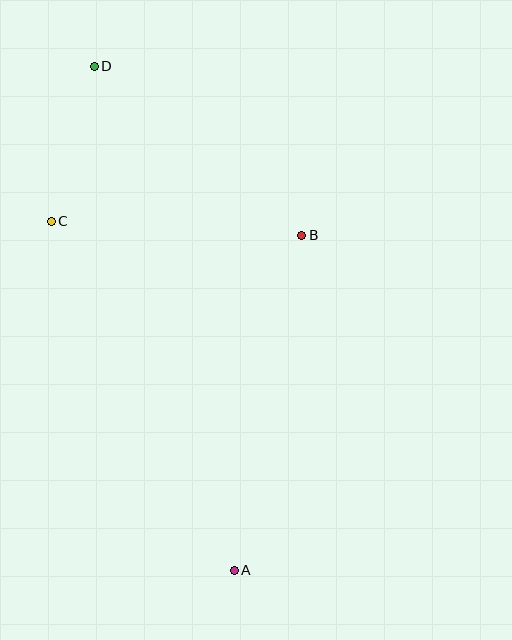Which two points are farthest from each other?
Points A and D are farthest from each other.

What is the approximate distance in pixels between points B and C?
The distance between B and C is approximately 251 pixels.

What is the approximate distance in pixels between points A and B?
The distance between A and B is approximately 342 pixels.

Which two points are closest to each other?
Points C and D are closest to each other.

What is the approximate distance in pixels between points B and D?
The distance between B and D is approximately 267 pixels.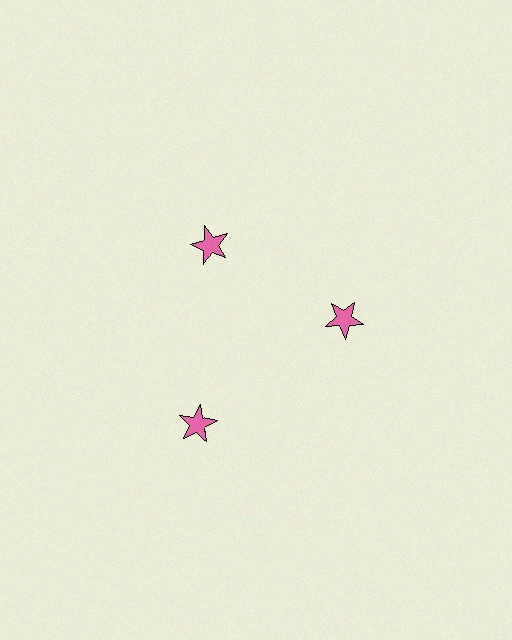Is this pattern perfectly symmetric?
No. The 3 pink stars are arranged in a ring, but one element near the 7 o'clock position is pushed outward from the center, breaking the 3-fold rotational symmetry.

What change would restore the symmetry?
The symmetry would be restored by moving it inward, back onto the ring so that all 3 stars sit at equal angles and equal distance from the center.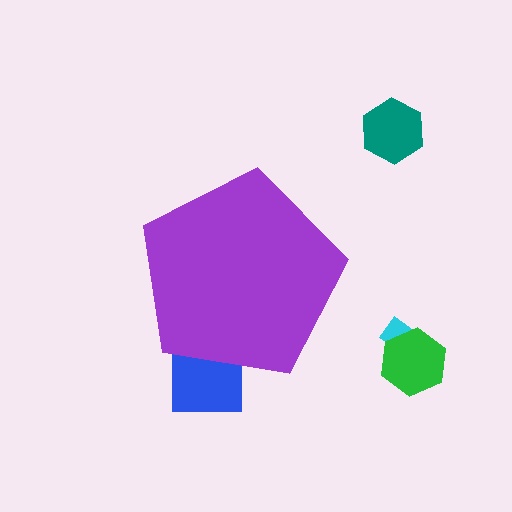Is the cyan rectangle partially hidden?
No, the cyan rectangle is fully visible.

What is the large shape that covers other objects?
A purple pentagon.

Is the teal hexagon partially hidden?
No, the teal hexagon is fully visible.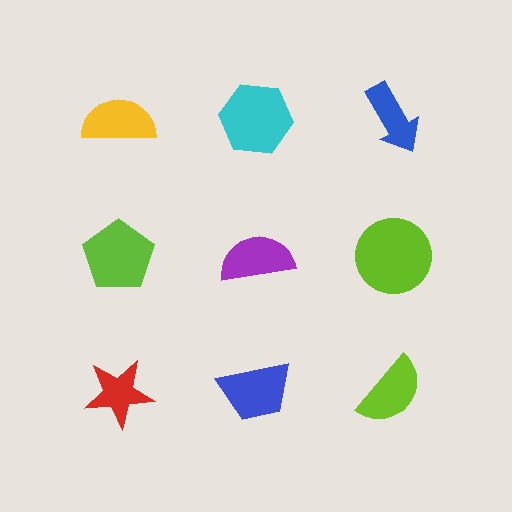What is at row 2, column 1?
A lime pentagon.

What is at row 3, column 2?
A blue trapezoid.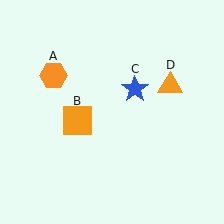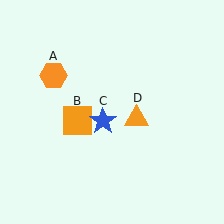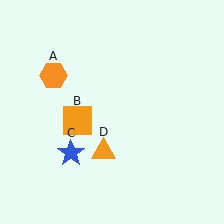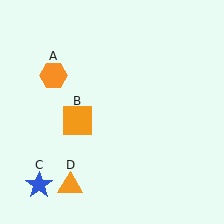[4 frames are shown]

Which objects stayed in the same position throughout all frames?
Orange hexagon (object A) and orange square (object B) remained stationary.